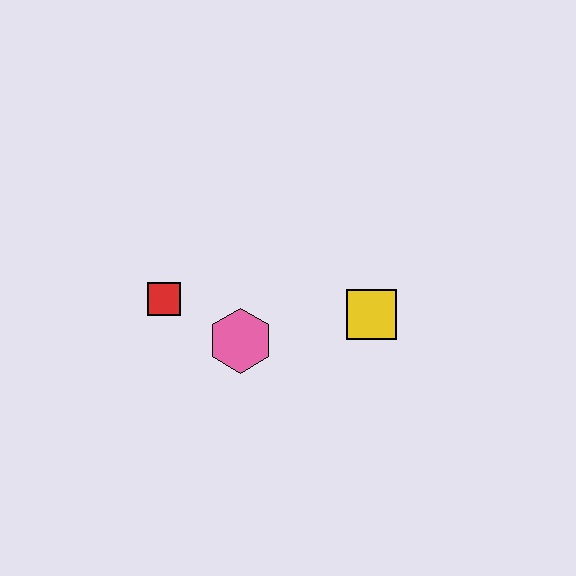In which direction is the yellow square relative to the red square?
The yellow square is to the right of the red square.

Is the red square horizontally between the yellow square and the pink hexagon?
No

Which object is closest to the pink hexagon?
The red square is closest to the pink hexagon.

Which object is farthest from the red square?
The yellow square is farthest from the red square.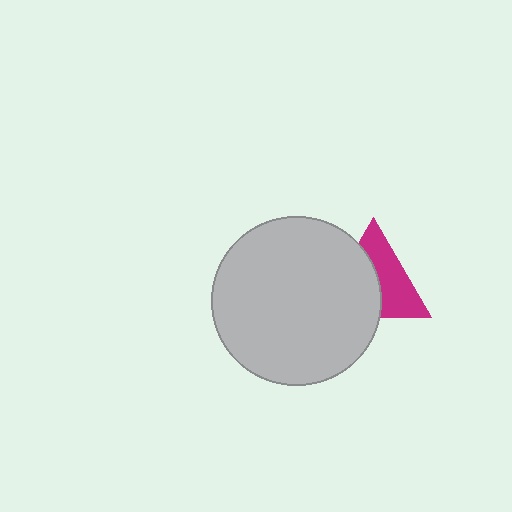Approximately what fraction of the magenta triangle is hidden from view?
Roughly 50% of the magenta triangle is hidden behind the light gray circle.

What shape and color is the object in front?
The object in front is a light gray circle.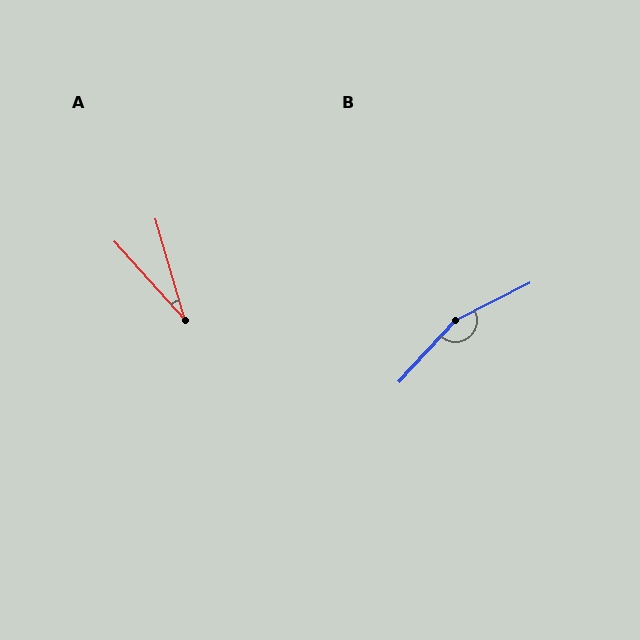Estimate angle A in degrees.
Approximately 26 degrees.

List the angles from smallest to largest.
A (26°), B (159°).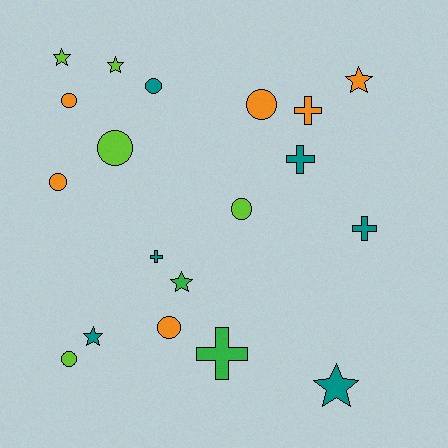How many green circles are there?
There are no green circles.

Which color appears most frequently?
Orange, with 6 objects.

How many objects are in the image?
There are 19 objects.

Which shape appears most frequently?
Circle, with 8 objects.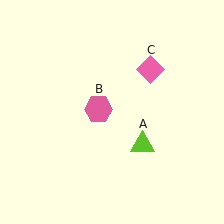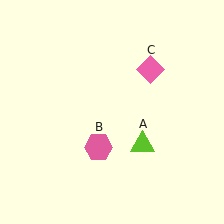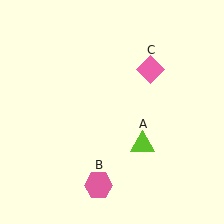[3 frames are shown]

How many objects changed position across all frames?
1 object changed position: pink hexagon (object B).